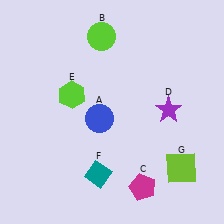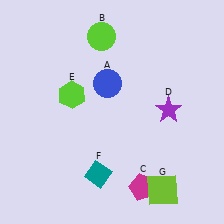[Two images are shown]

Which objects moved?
The objects that moved are: the blue circle (A), the lime square (G).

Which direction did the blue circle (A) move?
The blue circle (A) moved up.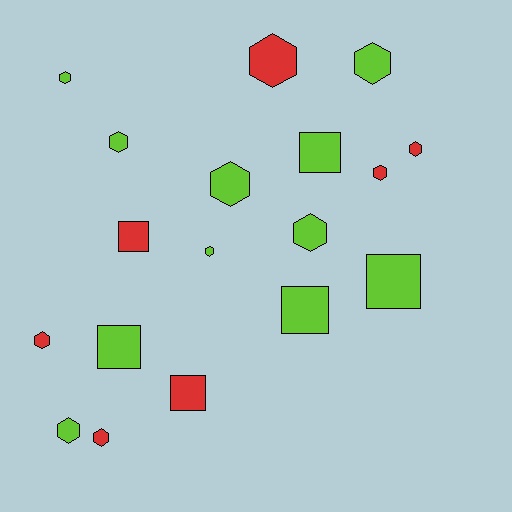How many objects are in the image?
There are 18 objects.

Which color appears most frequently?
Lime, with 11 objects.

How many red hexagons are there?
There are 5 red hexagons.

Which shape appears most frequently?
Hexagon, with 12 objects.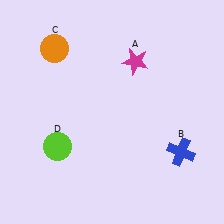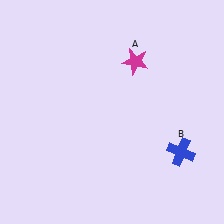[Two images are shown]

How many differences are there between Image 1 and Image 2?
There are 2 differences between the two images.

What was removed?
The lime circle (D), the orange circle (C) were removed in Image 2.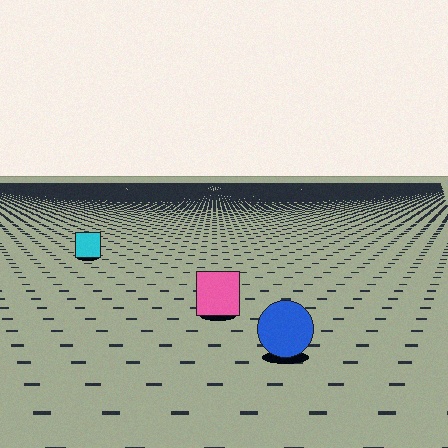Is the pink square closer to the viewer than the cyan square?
Yes. The pink square is closer — you can tell from the texture gradient: the ground texture is coarser near it.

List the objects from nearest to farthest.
From nearest to farthest: the blue circle, the pink square, the cyan square.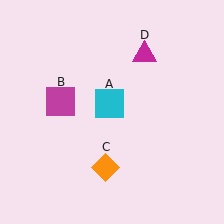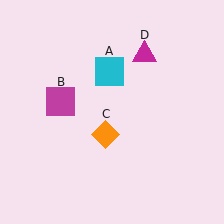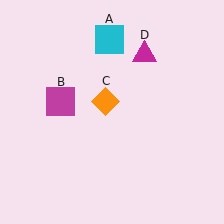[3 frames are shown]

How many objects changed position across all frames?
2 objects changed position: cyan square (object A), orange diamond (object C).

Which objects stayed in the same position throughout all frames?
Magenta square (object B) and magenta triangle (object D) remained stationary.